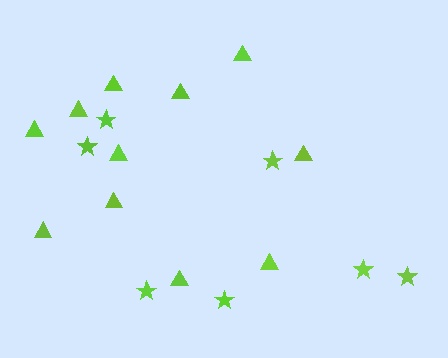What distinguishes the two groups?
There are 2 groups: one group of triangles (11) and one group of stars (7).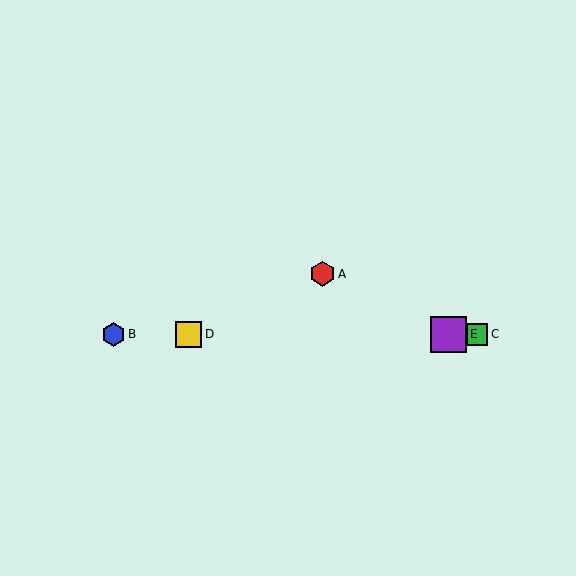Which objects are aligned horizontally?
Objects B, C, D, E are aligned horizontally.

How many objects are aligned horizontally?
4 objects (B, C, D, E) are aligned horizontally.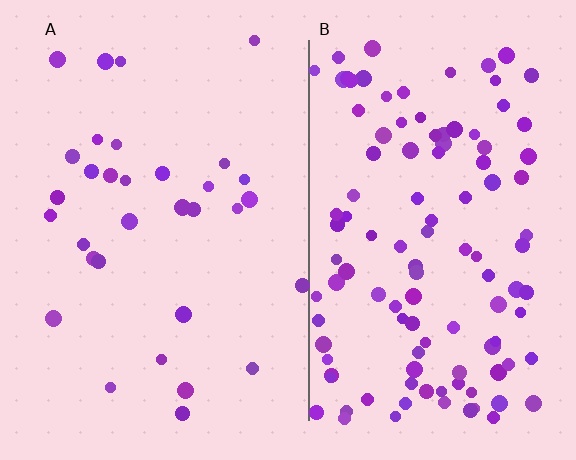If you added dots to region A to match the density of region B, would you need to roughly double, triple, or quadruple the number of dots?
Approximately quadruple.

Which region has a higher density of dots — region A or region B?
B (the right).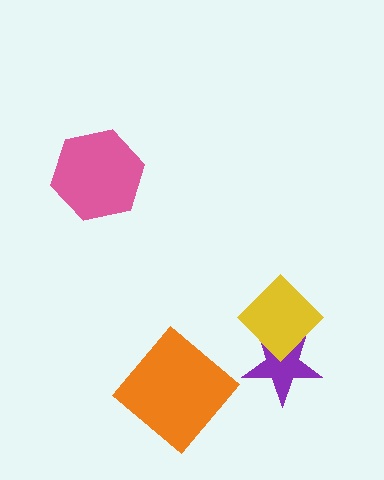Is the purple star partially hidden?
Yes, it is partially covered by another shape.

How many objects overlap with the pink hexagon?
0 objects overlap with the pink hexagon.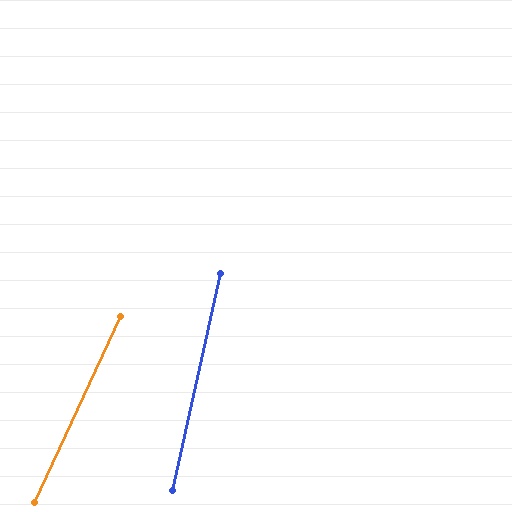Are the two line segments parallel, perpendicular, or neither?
Neither parallel nor perpendicular — they differ by about 12°.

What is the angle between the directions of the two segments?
Approximately 12 degrees.